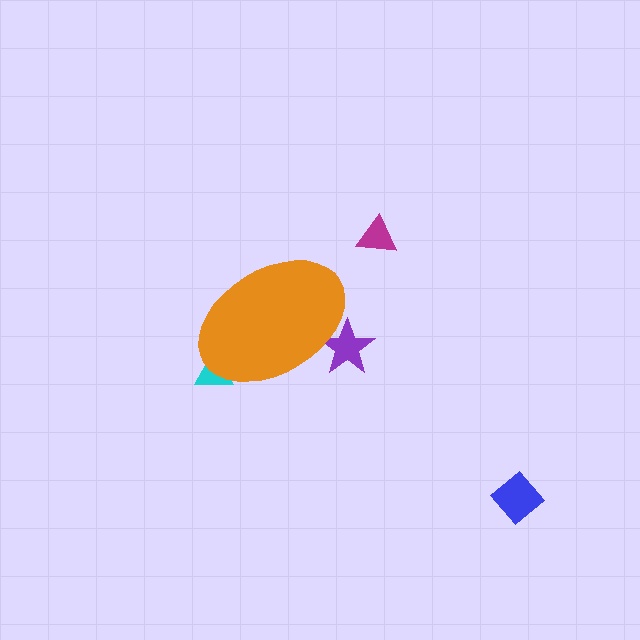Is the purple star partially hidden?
Yes, the purple star is partially hidden behind the orange ellipse.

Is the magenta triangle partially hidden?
No, the magenta triangle is fully visible.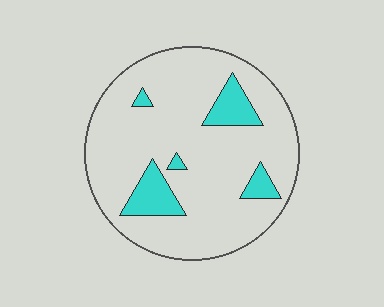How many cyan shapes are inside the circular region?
5.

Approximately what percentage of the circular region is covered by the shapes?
Approximately 15%.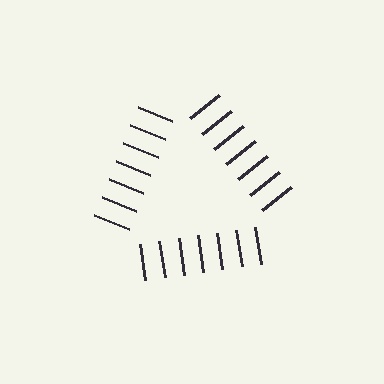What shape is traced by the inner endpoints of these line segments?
An illusory triangle — the line segments terminate on its edges but no continuous stroke is drawn.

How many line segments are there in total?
21 — 7 along each of the 3 edges.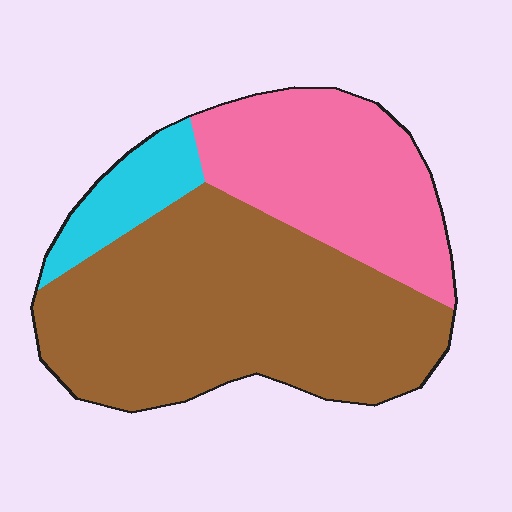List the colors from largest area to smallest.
From largest to smallest: brown, pink, cyan.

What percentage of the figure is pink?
Pink covers 31% of the figure.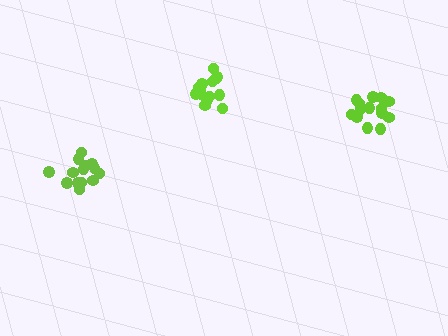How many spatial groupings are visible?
There are 3 spatial groupings.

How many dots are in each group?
Group 1: 14 dots, Group 2: 14 dots, Group 3: 14 dots (42 total).